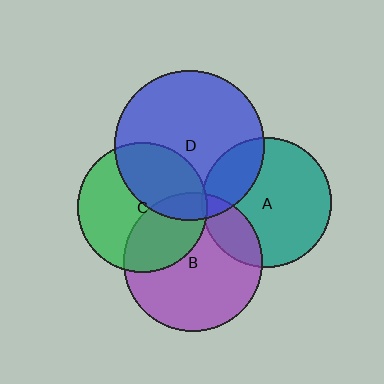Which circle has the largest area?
Circle D (blue).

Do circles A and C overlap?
Yes.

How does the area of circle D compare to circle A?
Approximately 1.3 times.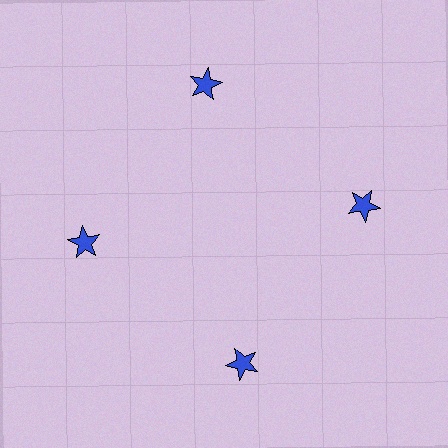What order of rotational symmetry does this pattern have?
This pattern has 4-fold rotational symmetry.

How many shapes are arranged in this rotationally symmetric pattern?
There are 4 shapes, arranged in 4 groups of 1.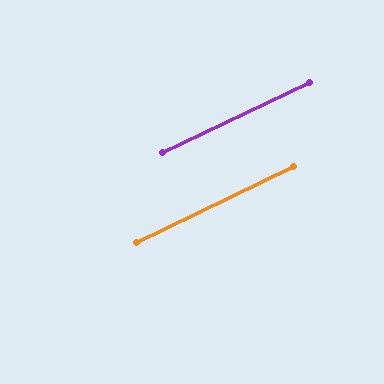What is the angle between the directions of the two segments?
Approximately 0 degrees.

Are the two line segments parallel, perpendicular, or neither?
Parallel — their directions differ by only 0.4°.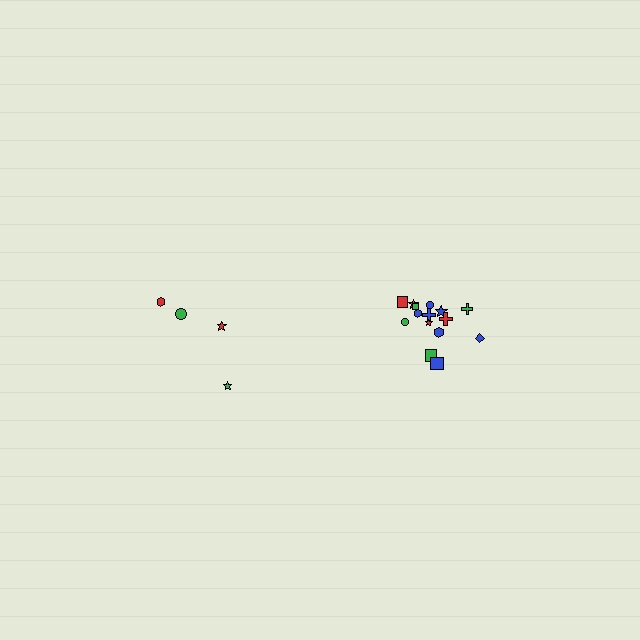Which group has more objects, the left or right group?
The right group.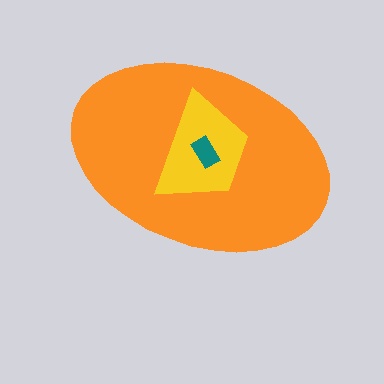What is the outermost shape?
The orange ellipse.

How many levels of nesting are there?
3.